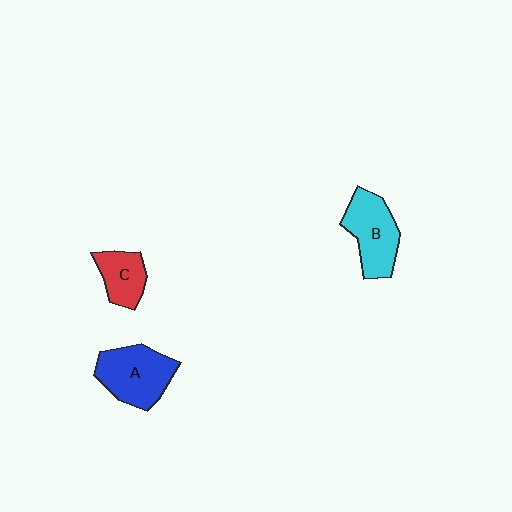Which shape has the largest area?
Shape A (blue).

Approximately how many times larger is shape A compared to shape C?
Approximately 1.6 times.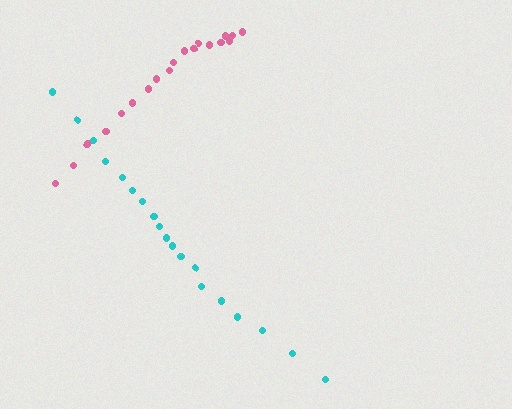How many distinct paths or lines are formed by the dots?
There are 2 distinct paths.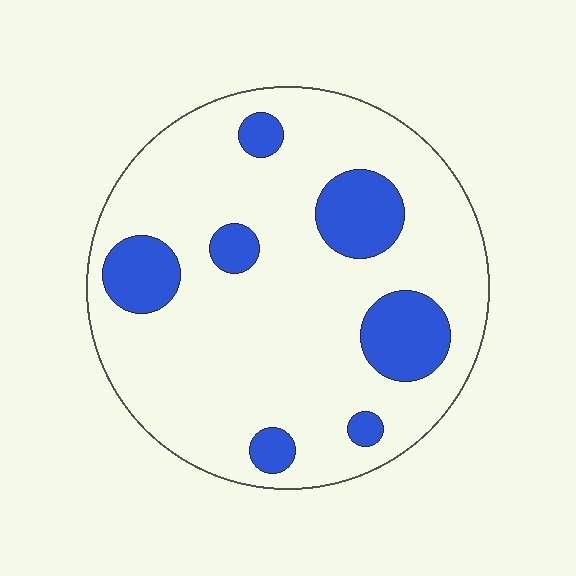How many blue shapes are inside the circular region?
7.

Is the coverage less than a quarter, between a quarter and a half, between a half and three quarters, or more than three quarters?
Less than a quarter.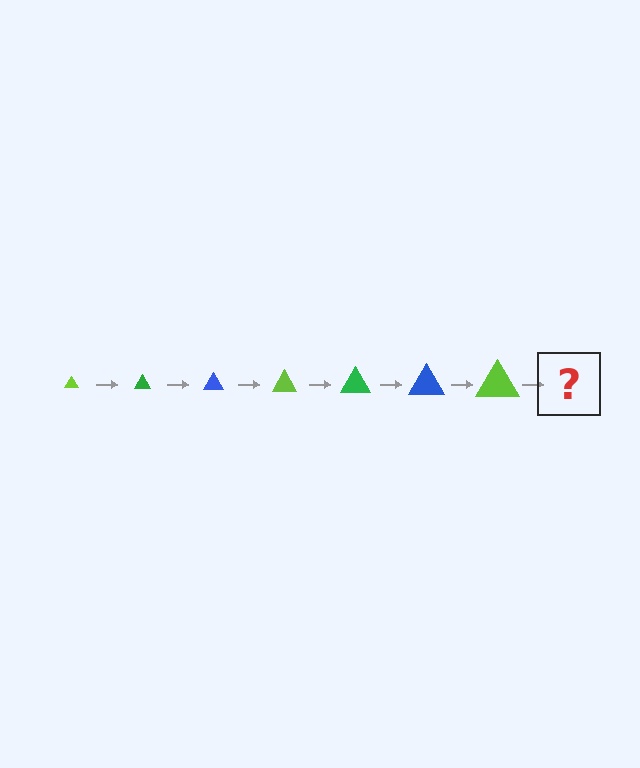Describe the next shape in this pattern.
It should be a green triangle, larger than the previous one.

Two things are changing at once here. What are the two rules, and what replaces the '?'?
The two rules are that the triangle grows larger each step and the color cycles through lime, green, and blue. The '?' should be a green triangle, larger than the previous one.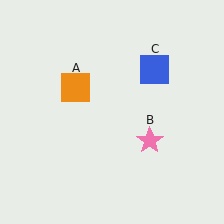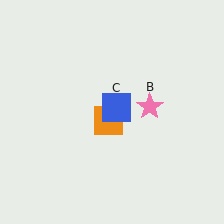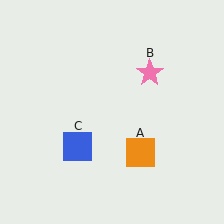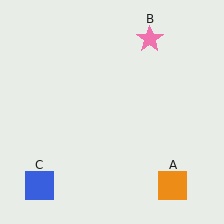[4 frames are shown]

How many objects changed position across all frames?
3 objects changed position: orange square (object A), pink star (object B), blue square (object C).